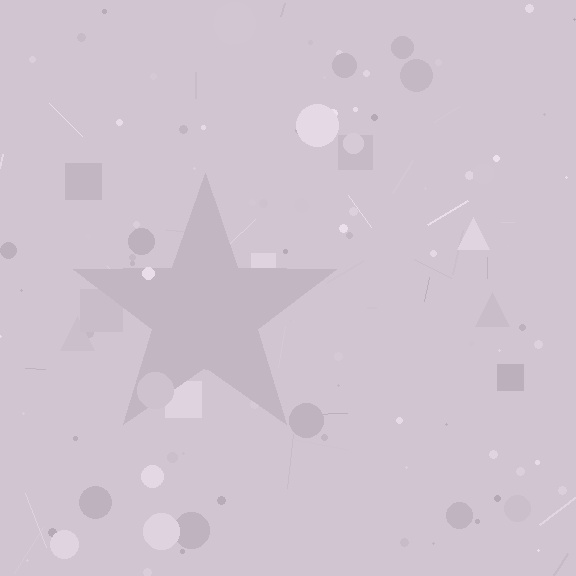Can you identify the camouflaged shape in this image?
The camouflaged shape is a star.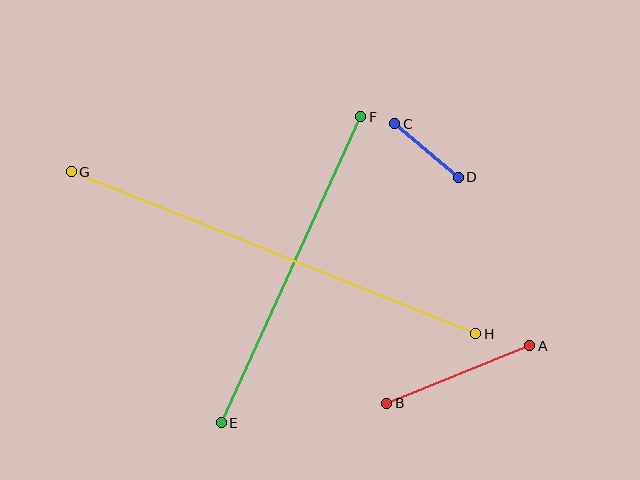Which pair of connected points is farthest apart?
Points G and H are farthest apart.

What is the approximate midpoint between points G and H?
The midpoint is at approximately (273, 253) pixels.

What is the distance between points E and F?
The distance is approximately 336 pixels.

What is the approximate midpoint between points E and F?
The midpoint is at approximately (291, 270) pixels.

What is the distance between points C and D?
The distance is approximately 83 pixels.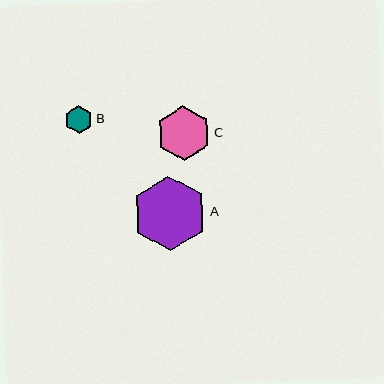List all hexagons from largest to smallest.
From largest to smallest: A, C, B.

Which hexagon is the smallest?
Hexagon B is the smallest with a size of approximately 28 pixels.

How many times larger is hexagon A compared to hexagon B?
Hexagon A is approximately 2.7 times the size of hexagon B.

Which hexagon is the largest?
Hexagon A is the largest with a size of approximately 75 pixels.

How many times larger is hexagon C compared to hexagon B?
Hexagon C is approximately 2.0 times the size of hexagon B.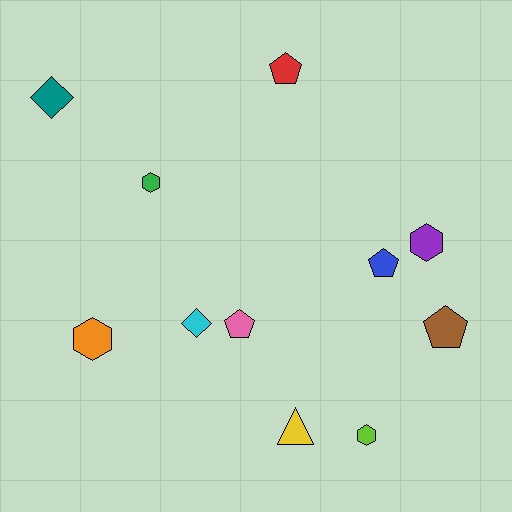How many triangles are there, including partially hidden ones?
There is 1 triangle.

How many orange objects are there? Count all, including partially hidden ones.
There is 1 orange object.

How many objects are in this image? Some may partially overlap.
There are 11 objects.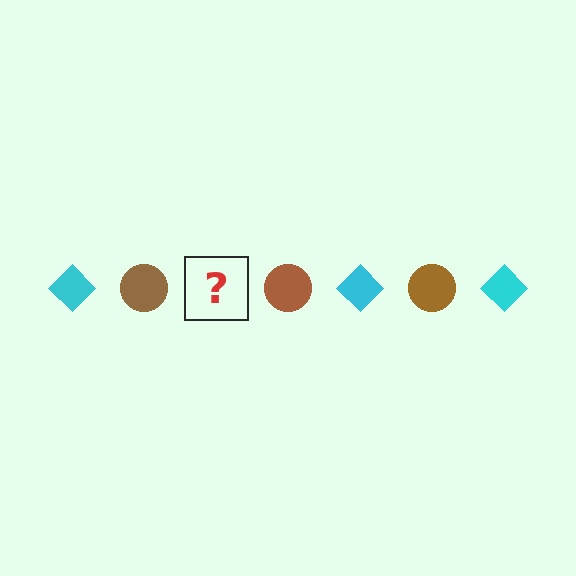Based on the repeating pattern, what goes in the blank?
The blank should be a cyan diamond.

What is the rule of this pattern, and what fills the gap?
The rule is that the pattern alternates between cyan diamond and brown circle. The gap should be filled with a cyan diamond.